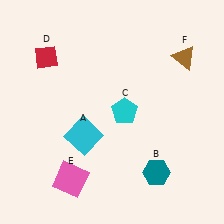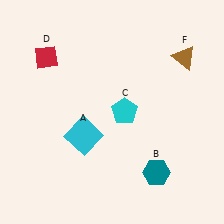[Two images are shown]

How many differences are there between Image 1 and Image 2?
There is 1 difference between the two images.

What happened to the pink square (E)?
The pink square (E) was removed in Image 2. It was in the bottom-left area of Image 1.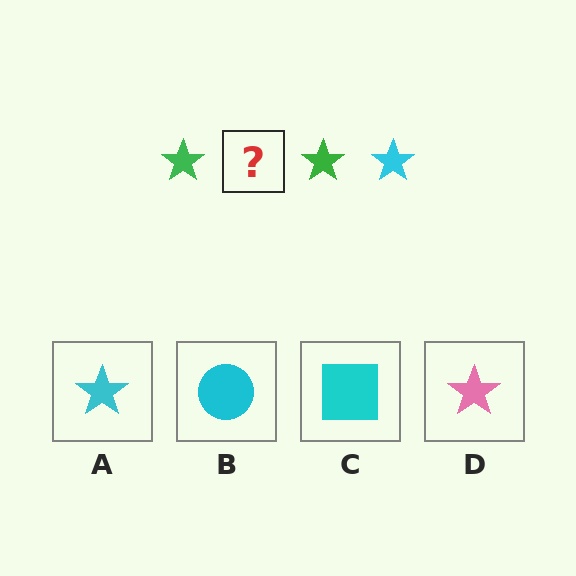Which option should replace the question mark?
Option A.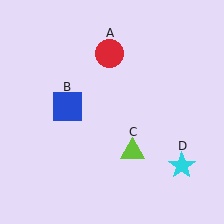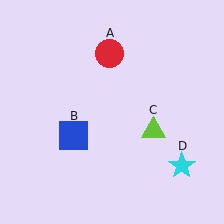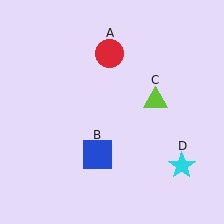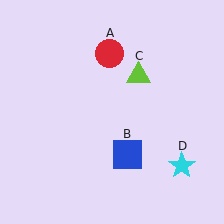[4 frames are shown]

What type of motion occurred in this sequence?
The blue square (object B), lime triangle (object C) rotated counterclockwise around the center of the scene.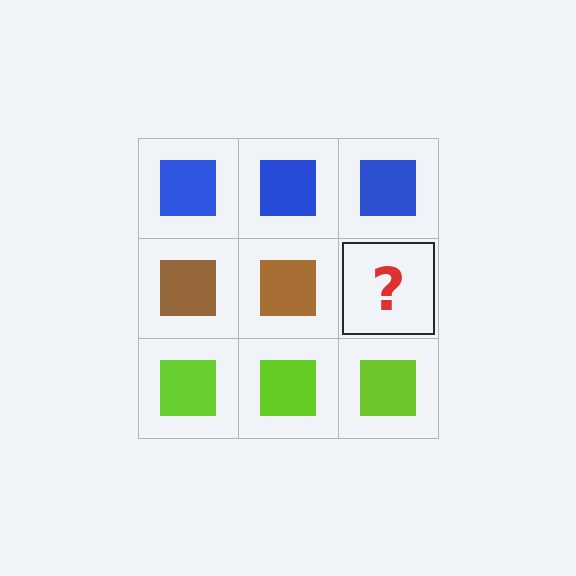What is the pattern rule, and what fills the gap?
The rule is that each row has a consistent color. The gap should be filled with a brown square.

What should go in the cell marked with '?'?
The missing cell should contain a brown square.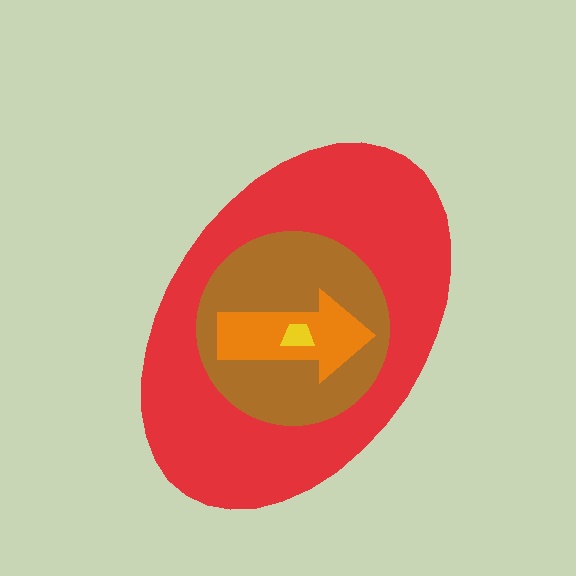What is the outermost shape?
The red ellipse.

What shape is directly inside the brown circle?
The orange arrow.